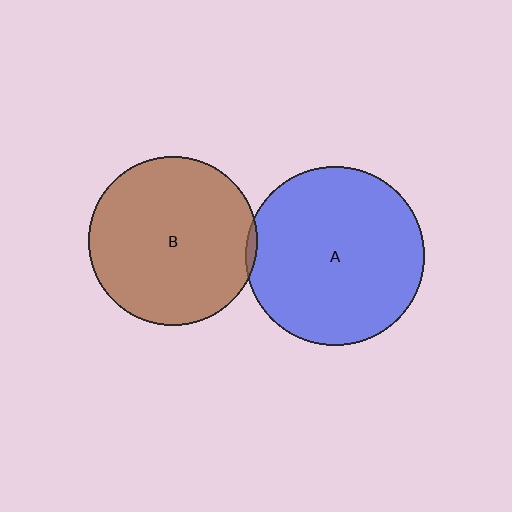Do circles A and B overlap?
Yes.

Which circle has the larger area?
Circle A (blue).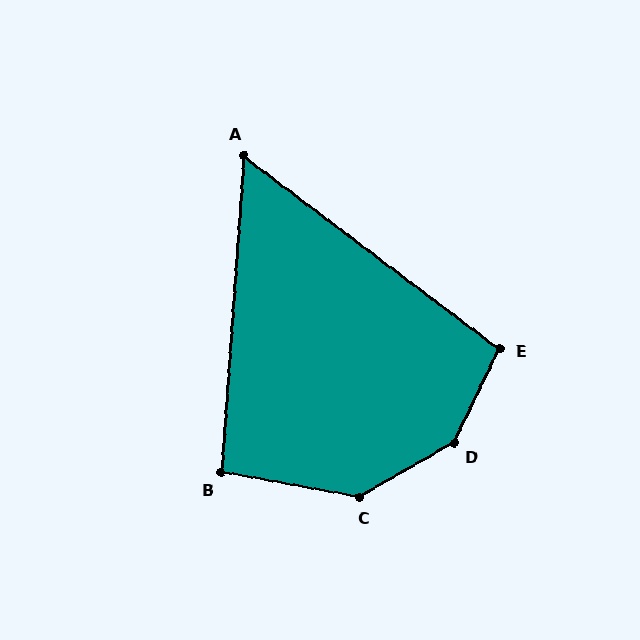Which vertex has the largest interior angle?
D, at approximately 146 degrees.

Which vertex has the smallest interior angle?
A, at approximately 57 degrees.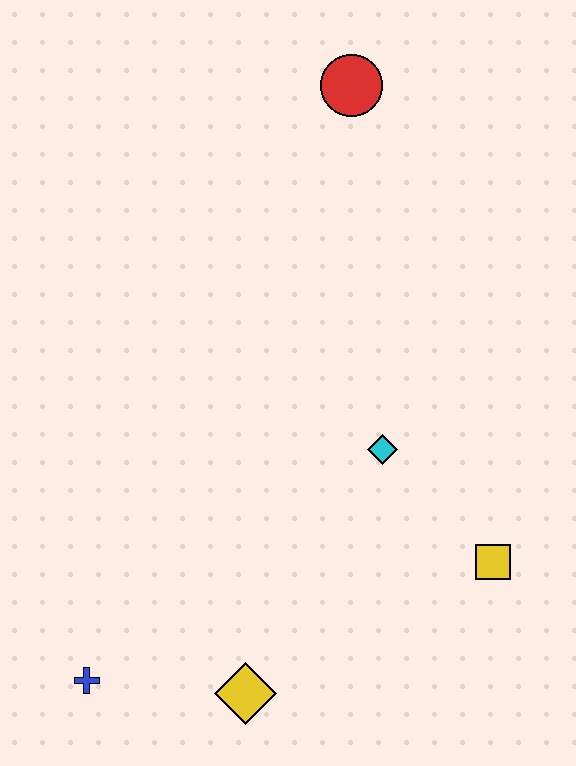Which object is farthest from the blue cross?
The red circle is farthest from the blue cross.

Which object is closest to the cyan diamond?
The yellow square is closest to the cyan diamond.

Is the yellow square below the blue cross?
No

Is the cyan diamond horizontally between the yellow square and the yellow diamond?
Yes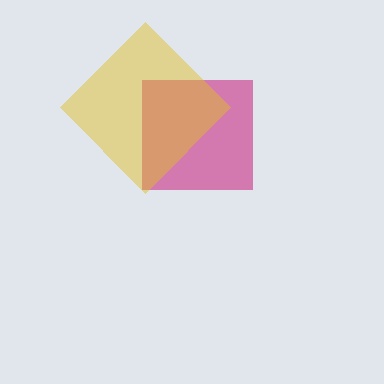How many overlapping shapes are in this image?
There are 2 overlapping shapes in the image.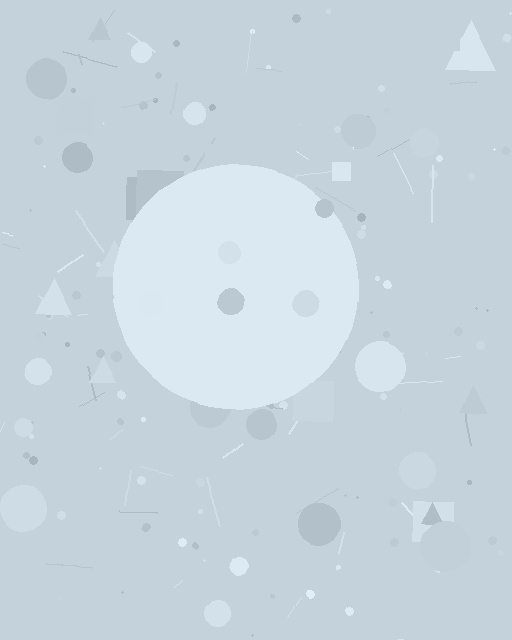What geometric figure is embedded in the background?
A circle is embedded in the background.